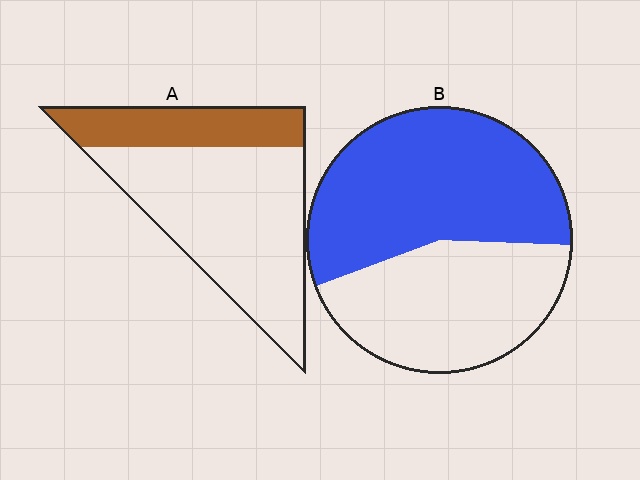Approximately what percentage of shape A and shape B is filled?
A is approximately 30% and B is approximately 55%.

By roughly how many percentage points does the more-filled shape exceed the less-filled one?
By roughly 30 percentage points (B over A).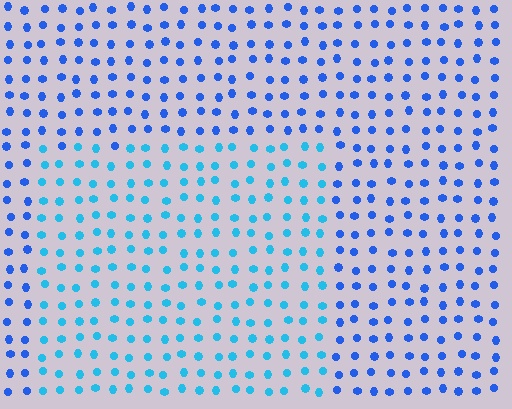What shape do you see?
I see a rectangle.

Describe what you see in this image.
The image is filled with small blue elements in a uniform arrangement. A rectangle-shaped region is visible where the elements are tinted to a slightly different hue, forming a subtle color boundary.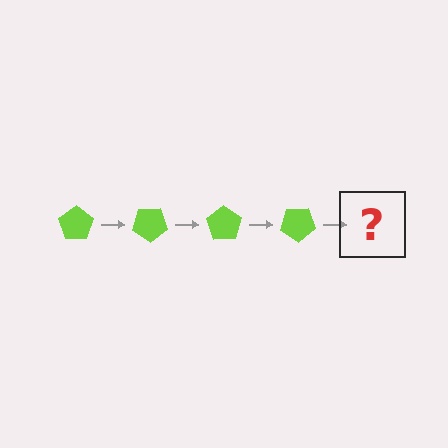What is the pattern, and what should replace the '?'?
The pattern is that the pentagon rotates 35 degrees each step. The '?' should be a lime pentagon rotated 140 degrees.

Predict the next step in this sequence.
The next step is a lime pentagon rotated 140 degrees.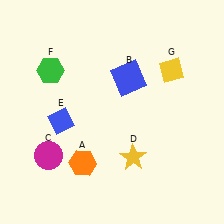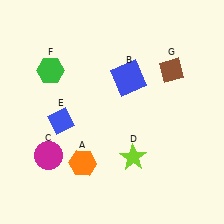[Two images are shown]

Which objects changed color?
D changed from yellow to lime. G changed from yellow to brown.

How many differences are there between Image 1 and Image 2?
There are 2 differences between the two images.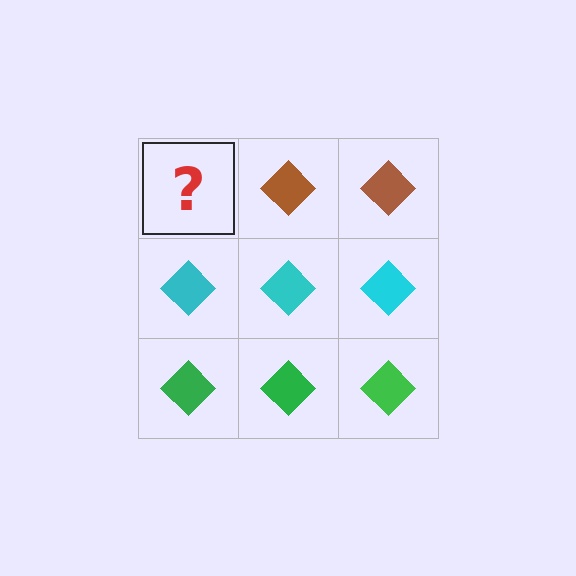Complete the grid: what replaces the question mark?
The question mark should be replaced with a brown diamond.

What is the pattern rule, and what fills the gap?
The rule is that each row has a consistent color. The gap should be filled with a brown diamond.